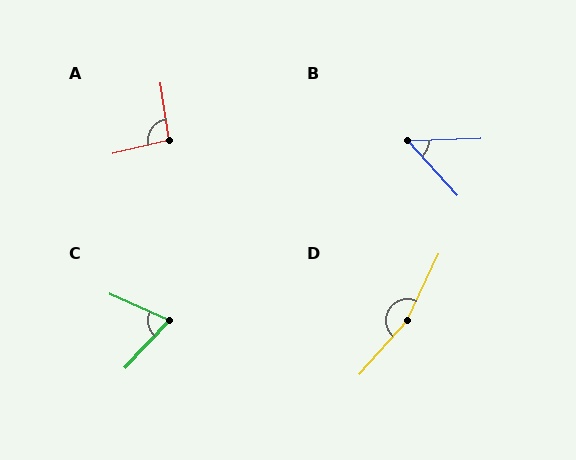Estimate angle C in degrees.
Approximately 71 degrees.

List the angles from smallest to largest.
B (49°), C (71°), A (95°), D (163°).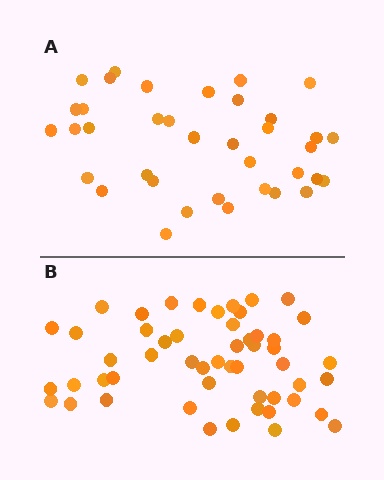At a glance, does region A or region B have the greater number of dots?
Region B (the bottom region) has more dots.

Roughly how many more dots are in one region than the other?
Region B has approximately 15 more dots than region A.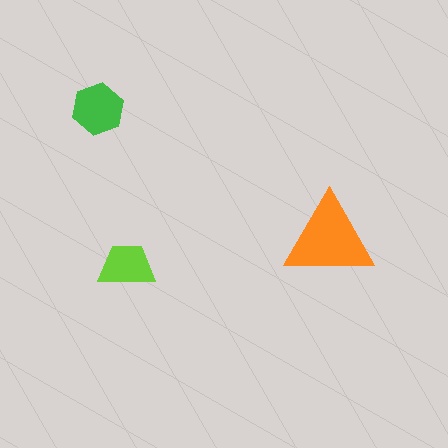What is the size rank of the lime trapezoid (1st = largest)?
3rd.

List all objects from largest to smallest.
The orange triangle, the green hexagon, the lime trapezoid.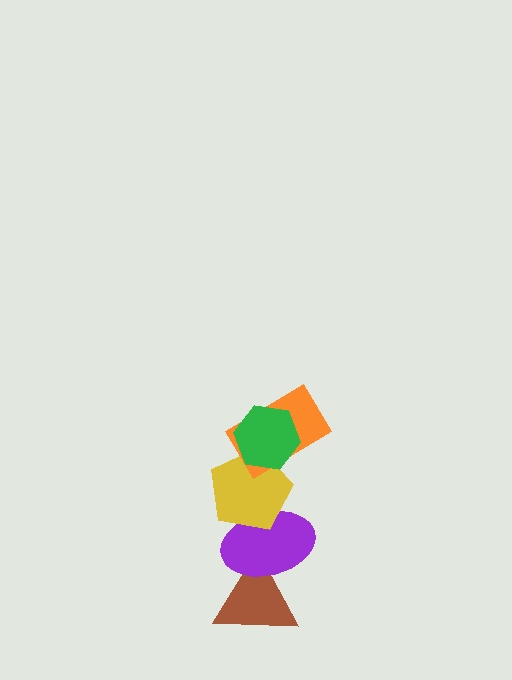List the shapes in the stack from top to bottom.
From top to bottom: the green hexagon, the orange rectangle, the yellow pentagon, the purple ellipse, the brown triangle.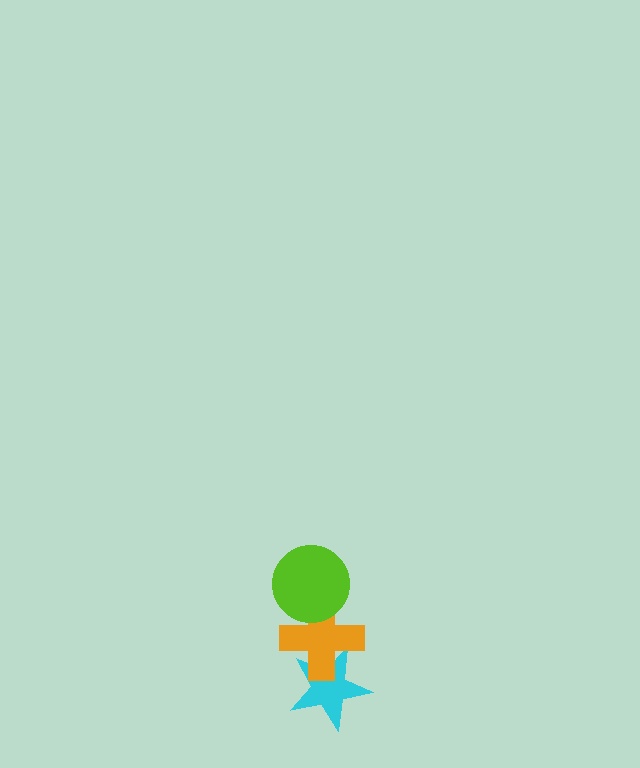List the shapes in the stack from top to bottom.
From top to bottom: the lime circle, the orange cross, the cyan star.